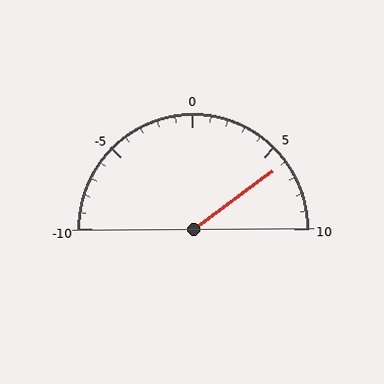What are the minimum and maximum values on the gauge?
The gauge ranges from -10 to 10.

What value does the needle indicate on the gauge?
The needle indicates approximately 6.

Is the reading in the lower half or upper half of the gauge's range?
The reading is in the upper half of the range (-10 to 10).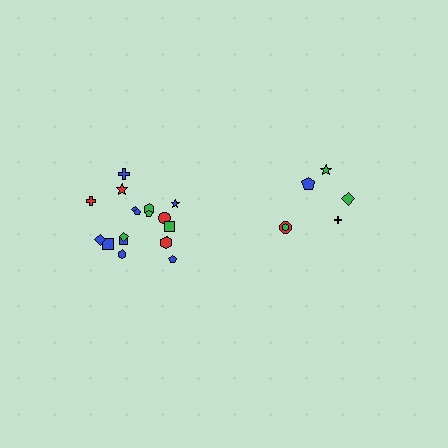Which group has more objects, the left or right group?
The left group.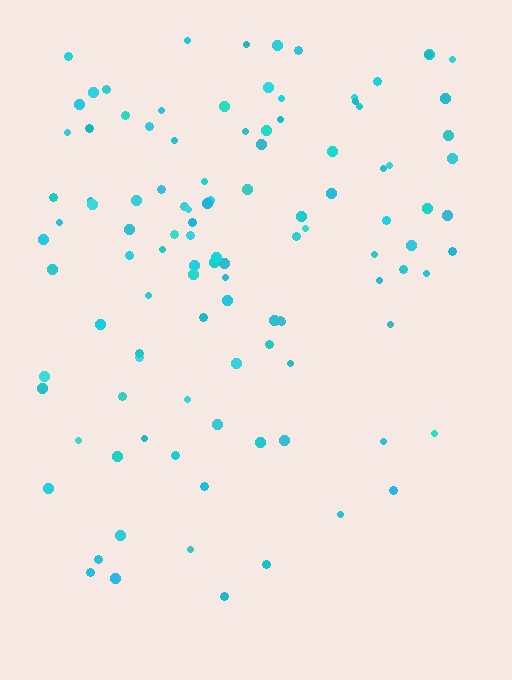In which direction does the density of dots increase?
From bottom to top, with the top side densest.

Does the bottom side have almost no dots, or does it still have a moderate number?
Still a moderate number, just noticeably fewer than the top.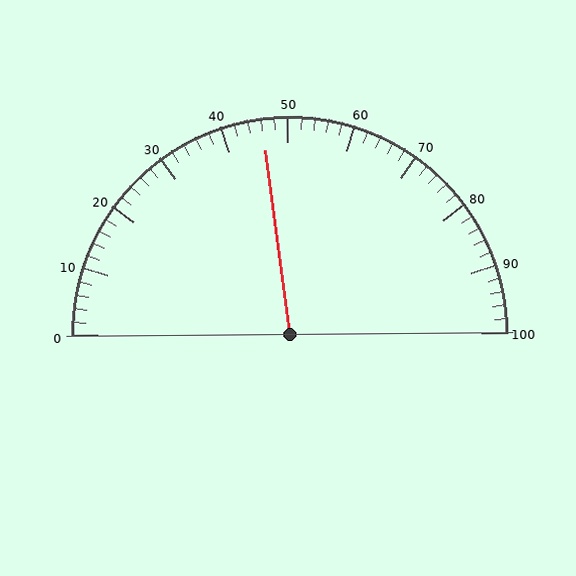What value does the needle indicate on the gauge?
The needle indicates approximately 46.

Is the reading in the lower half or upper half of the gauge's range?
The reading is in the lower half of the range (0 to 100).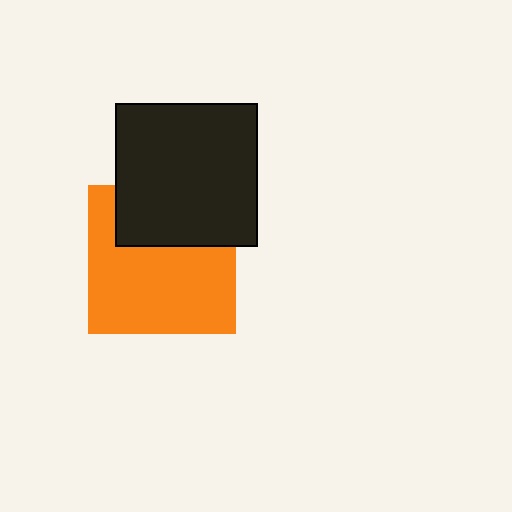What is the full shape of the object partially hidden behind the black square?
The partially hidden object is an orange square.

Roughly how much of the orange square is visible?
Most of it is visible (roughly 66%).